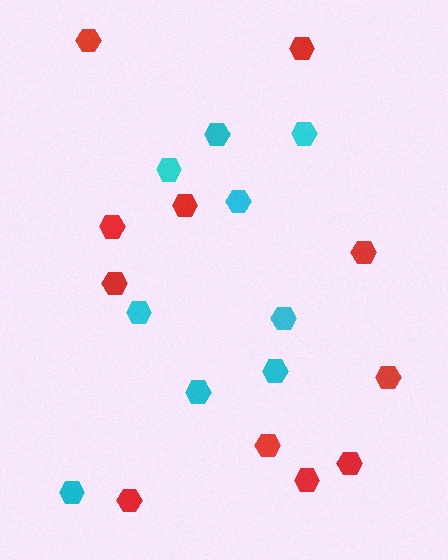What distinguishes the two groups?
There are 2 groups: one group of cyan hexagons (9) and one group of red hexagons (11).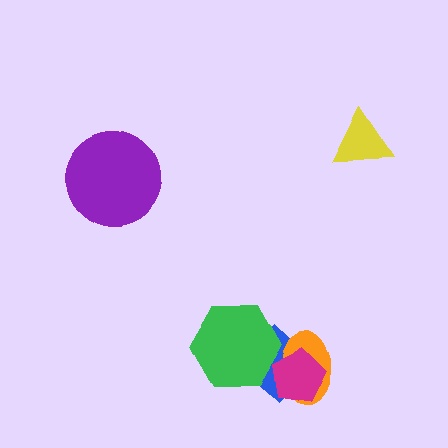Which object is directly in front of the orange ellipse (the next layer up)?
The green hexagon is directly in front of the orange ellipse.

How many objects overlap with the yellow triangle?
0 objects overlap with the yellow triangle.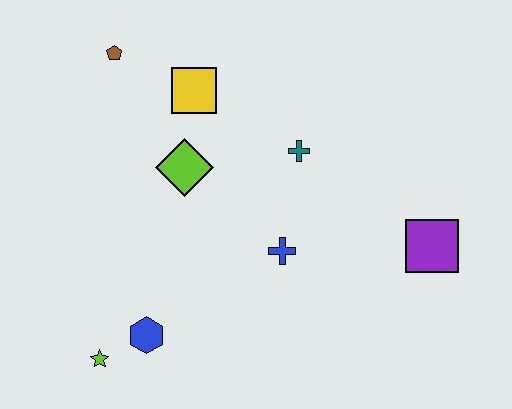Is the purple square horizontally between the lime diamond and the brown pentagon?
No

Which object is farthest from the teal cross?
The lime star is farthest from the teal cross.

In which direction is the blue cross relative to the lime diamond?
The blue cross is to the right of the lime diamond.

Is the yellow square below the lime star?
No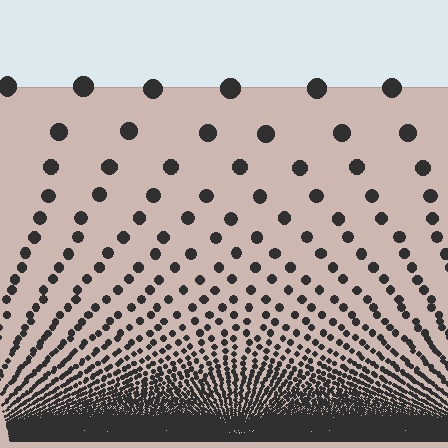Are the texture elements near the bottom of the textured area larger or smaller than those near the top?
Smaller. The gradient is inverted — elements near the bottom are smaller and denser.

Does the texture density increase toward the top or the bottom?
Density increases toward the bottom.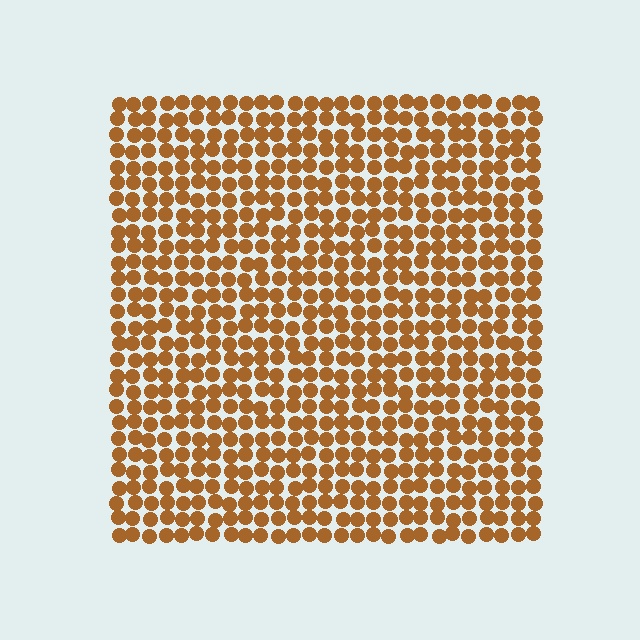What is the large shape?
The large shape is a square.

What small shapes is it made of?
It is made of small circles.